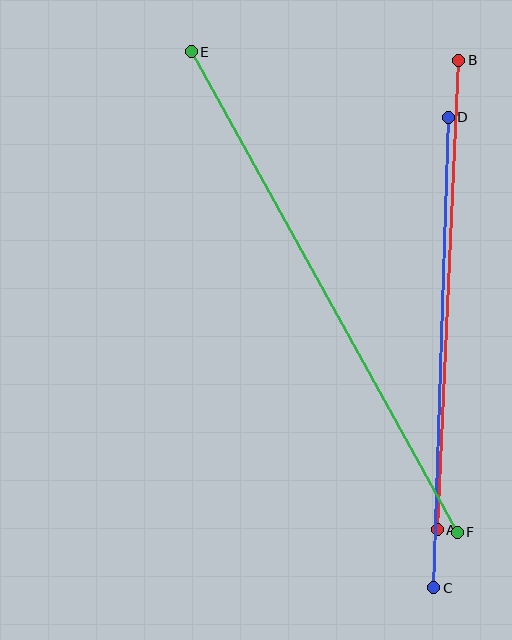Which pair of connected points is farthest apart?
Points E and F are farthest apart.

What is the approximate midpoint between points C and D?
The midpoint is at approximately (441, 352) pixels.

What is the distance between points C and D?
The distance is approximately 471 pixels.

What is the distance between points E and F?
The distance is approximately 549 pixels.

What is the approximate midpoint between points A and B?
The midpoint is at approximately (448, 295) pixels.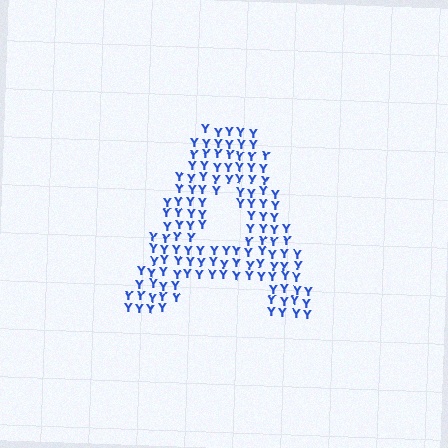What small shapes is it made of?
It is made of small letter Y's.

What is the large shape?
The large shape is the letter A.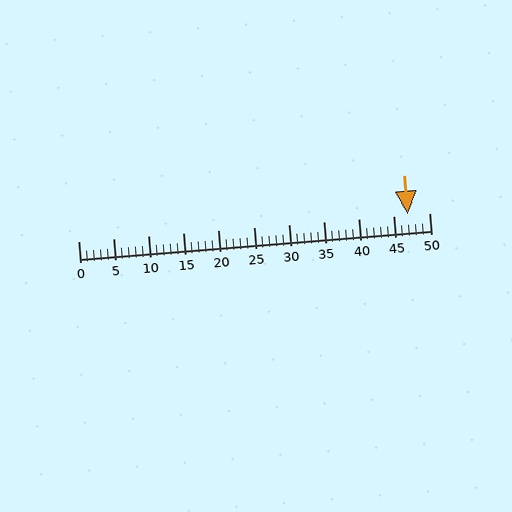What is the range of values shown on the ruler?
The ruler shows values from 0 to 50.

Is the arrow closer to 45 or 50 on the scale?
The arrow is closer to 45.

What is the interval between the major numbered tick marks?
The major tick marks are spaced 5 units apart.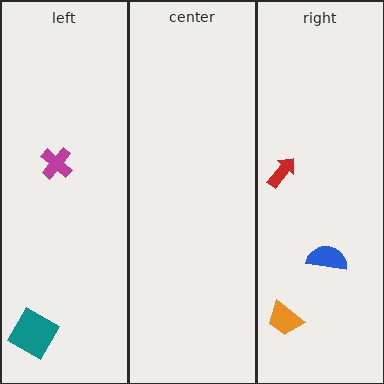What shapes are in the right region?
The red arrow, the blue semicircle, the orange trapezoid.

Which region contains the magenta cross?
The left region.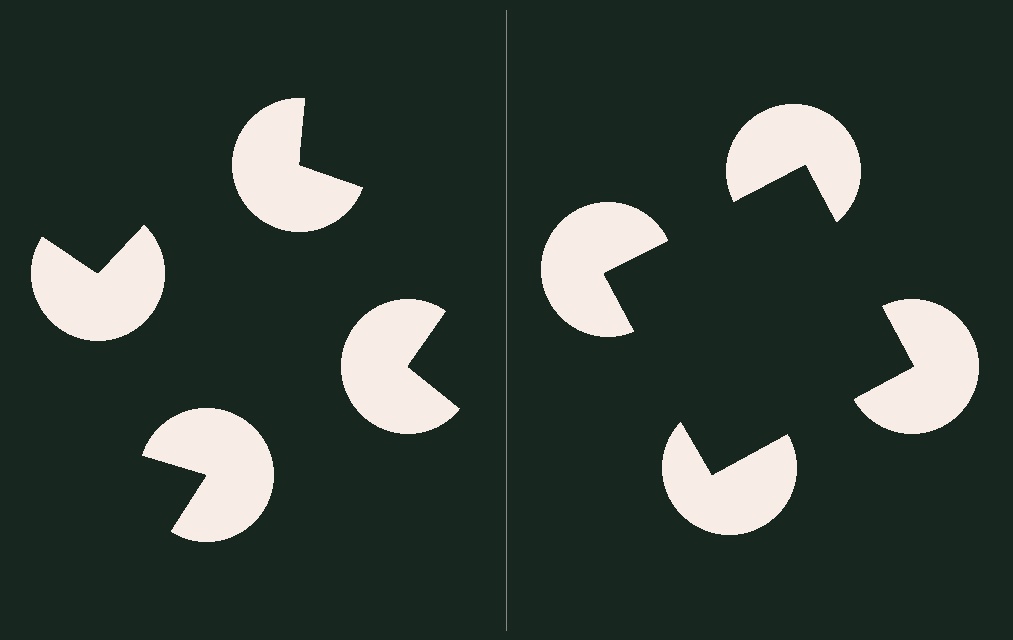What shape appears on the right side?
An illusory square.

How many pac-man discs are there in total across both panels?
8 — 4 on each side.